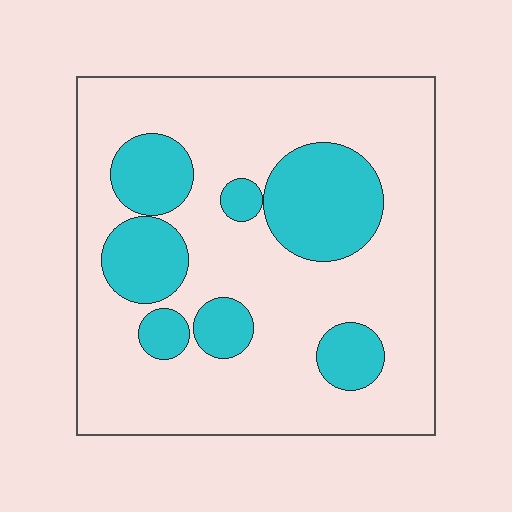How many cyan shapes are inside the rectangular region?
7.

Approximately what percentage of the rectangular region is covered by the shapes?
Approximately 25%.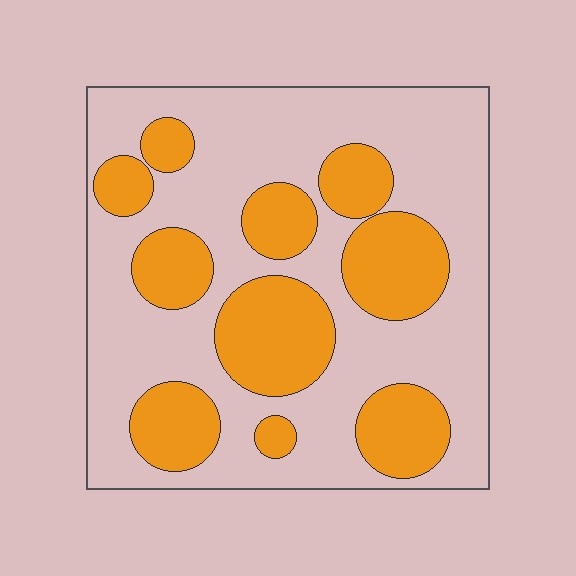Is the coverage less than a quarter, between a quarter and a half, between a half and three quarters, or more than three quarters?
Between a quarter and a half.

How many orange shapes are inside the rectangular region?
10.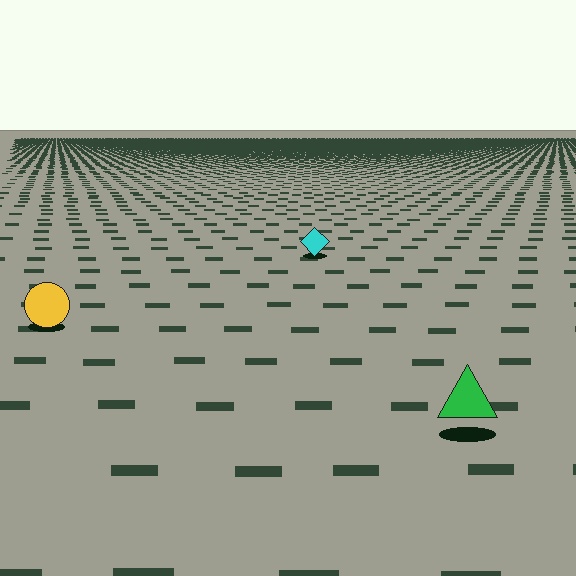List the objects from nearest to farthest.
From nearest to farthest: the green triangle, the yellow circle, the cyan diamond.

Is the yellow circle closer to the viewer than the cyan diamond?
Yes. The yellow circle is closer — you can tell from the texture gradient: the ground texture is coarser near it.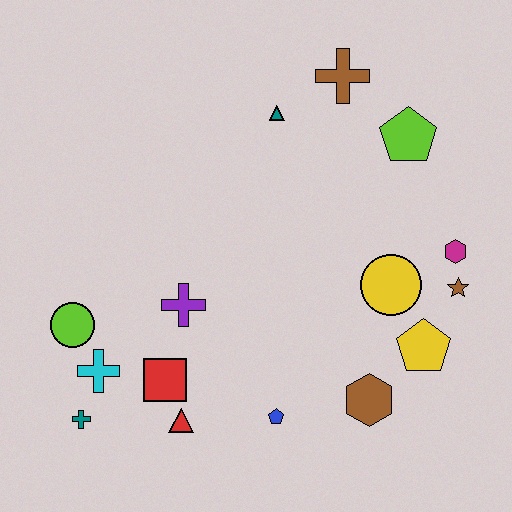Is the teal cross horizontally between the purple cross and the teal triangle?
No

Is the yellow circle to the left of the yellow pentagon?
Yes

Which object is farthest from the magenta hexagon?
The teal cross is farthest from the magenta hexagon.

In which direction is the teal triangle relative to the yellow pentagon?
The teal triangle is above the yellow pentagon.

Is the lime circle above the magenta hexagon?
No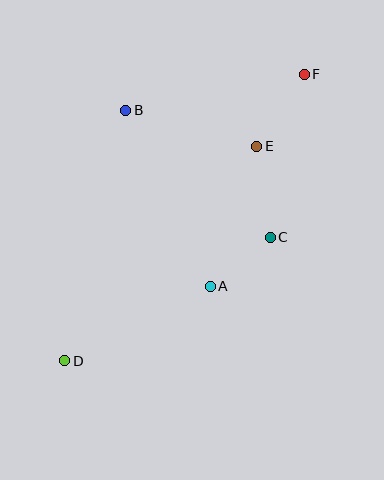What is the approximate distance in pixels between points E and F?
The distance between E and F is approximately 86 pixels.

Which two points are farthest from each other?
Points D and F are farthest from each other.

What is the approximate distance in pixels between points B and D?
The distance between B and D is approximately 258 pixels.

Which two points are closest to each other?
Points A and C are closest to each other.